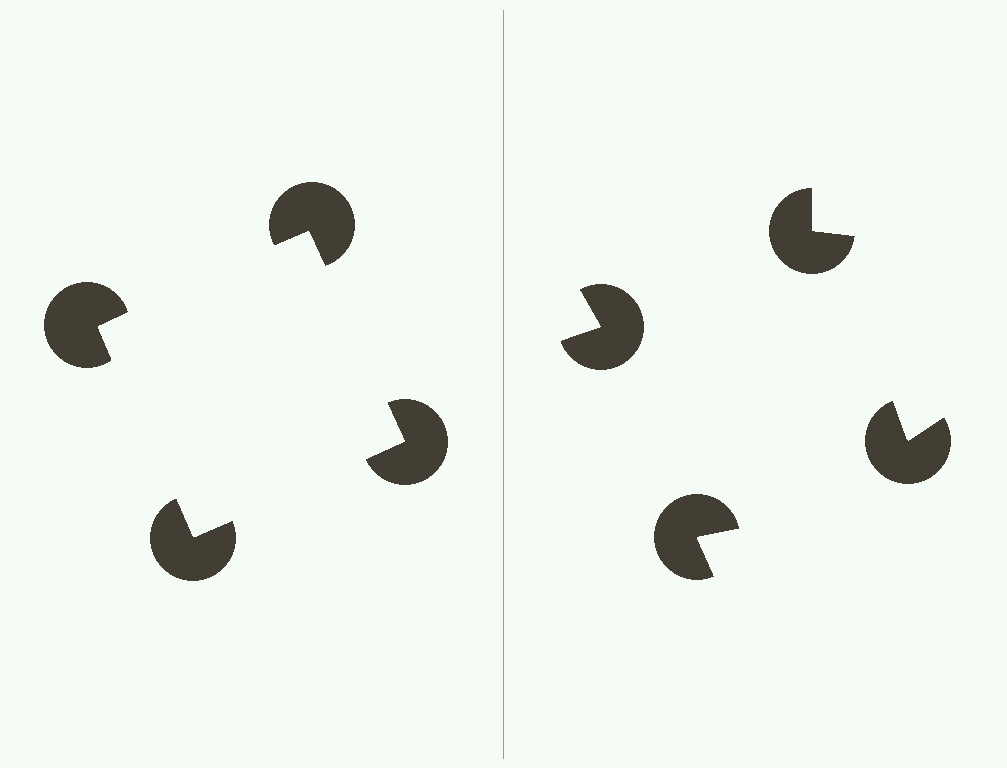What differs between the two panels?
The pac-man discs are positioned identically on both sides; only the wedge orientations differ. On the left they align to a square; on the right they are misaligned.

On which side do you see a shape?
An illusory square appears on the left side. On the right side the wedge cuts are rotated, so no coherent shape forms.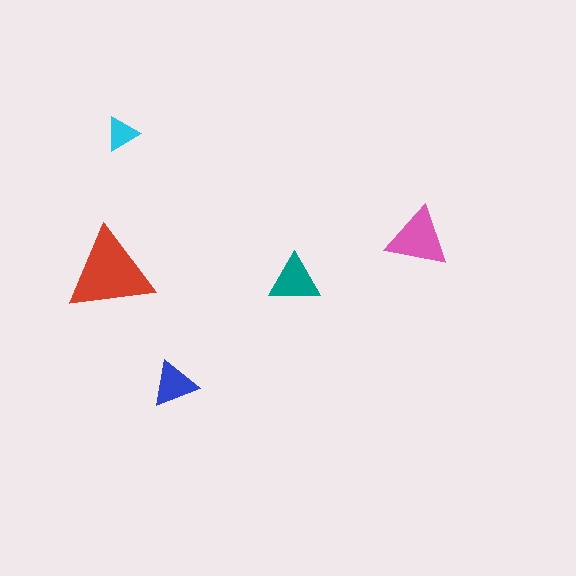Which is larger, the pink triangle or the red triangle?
The red one.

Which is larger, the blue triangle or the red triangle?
The red one.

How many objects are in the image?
There are 5 objects in the image.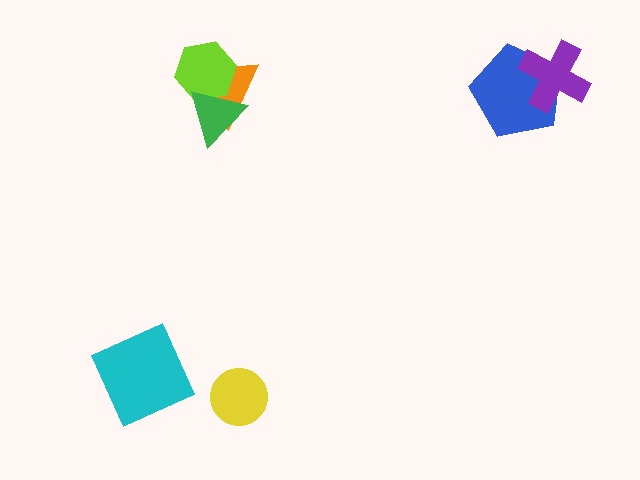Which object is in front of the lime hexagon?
The green triangle is in front of the lime hexagon.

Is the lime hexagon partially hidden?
Yes, it is partially covered by another shape.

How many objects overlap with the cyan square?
0 objects overlap with the cyan square.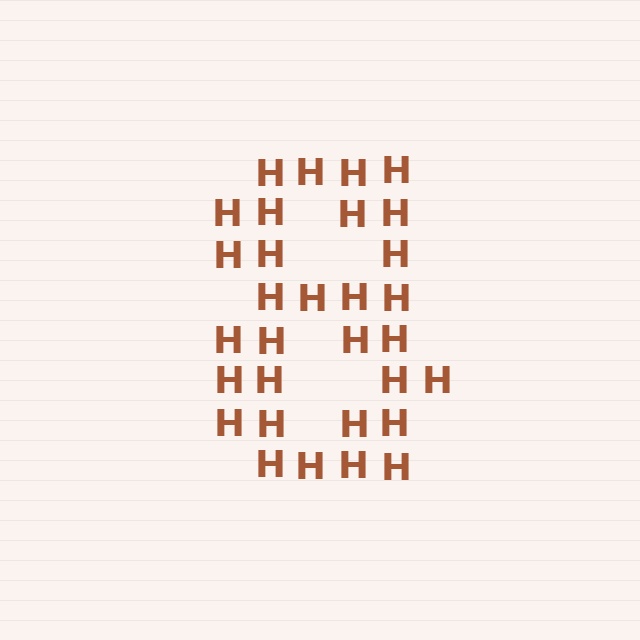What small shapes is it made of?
It is made of small letter H's.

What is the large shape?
The large shape is the digit 8.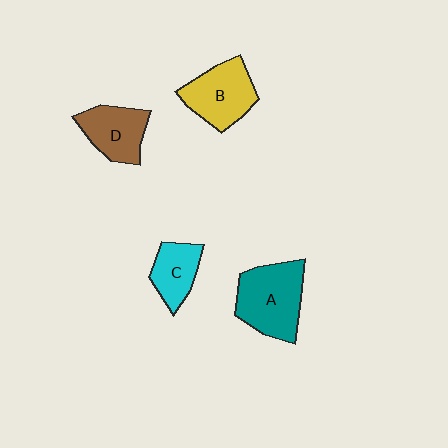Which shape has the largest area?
Shape A (teal).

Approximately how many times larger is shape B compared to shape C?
Approximately 1.5 times.